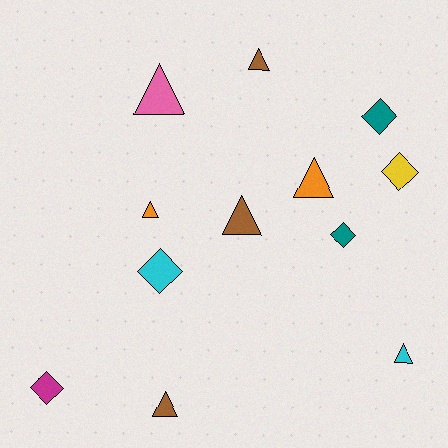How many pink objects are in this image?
There is 1 pink object.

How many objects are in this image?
There are 12 objects.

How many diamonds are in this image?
There are 5 diamonds.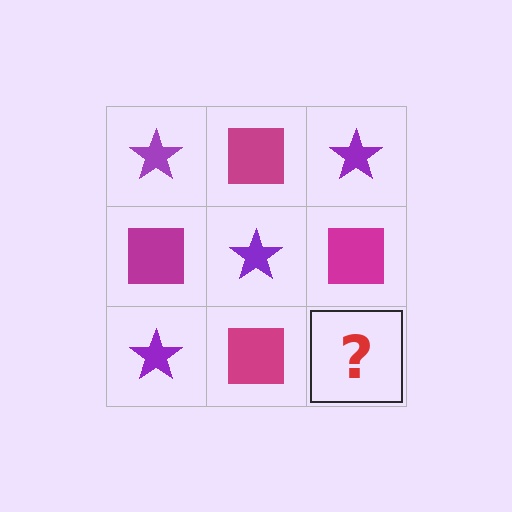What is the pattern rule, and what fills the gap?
The rule is that it alternates purple star and magenta square in a checkerboard pattern. The gap should be filled with a purple star.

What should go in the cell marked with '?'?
The missing cell should contain a purple star.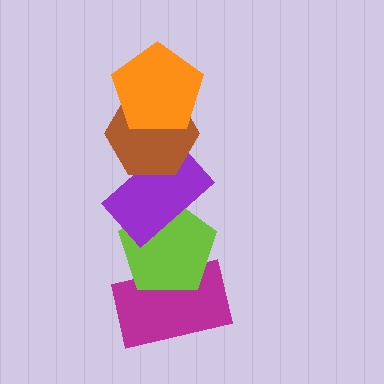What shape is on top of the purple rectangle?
The brown hexagon is on top of the purple rectangle.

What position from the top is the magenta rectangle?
The magenta rectangle is 5th from the top.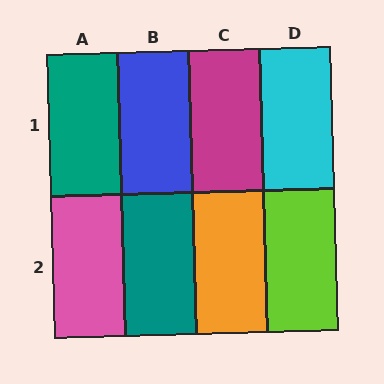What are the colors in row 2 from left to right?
Pink, teal, orange, lime.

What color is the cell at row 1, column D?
Cyan.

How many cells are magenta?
1 cell is magenta.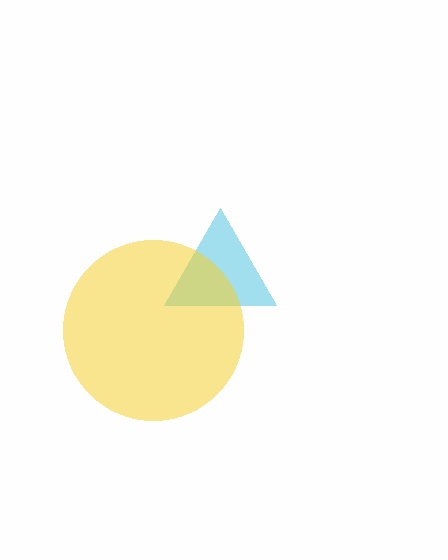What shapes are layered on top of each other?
The layered shapes are: a cyan triangle, a yellow circle.